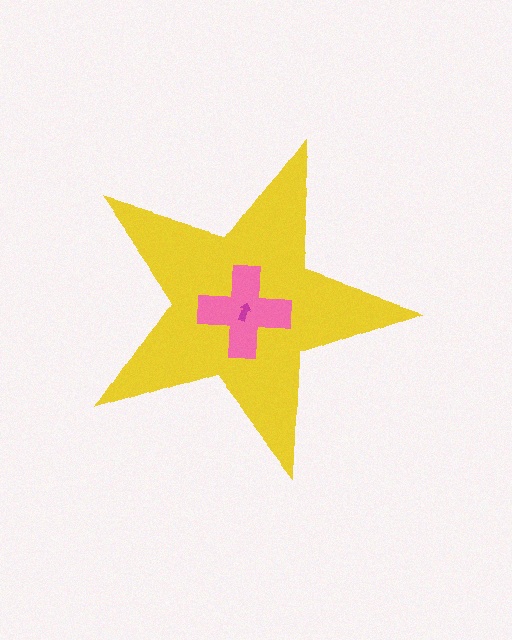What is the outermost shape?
The yellow star.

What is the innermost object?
The magenta arrow.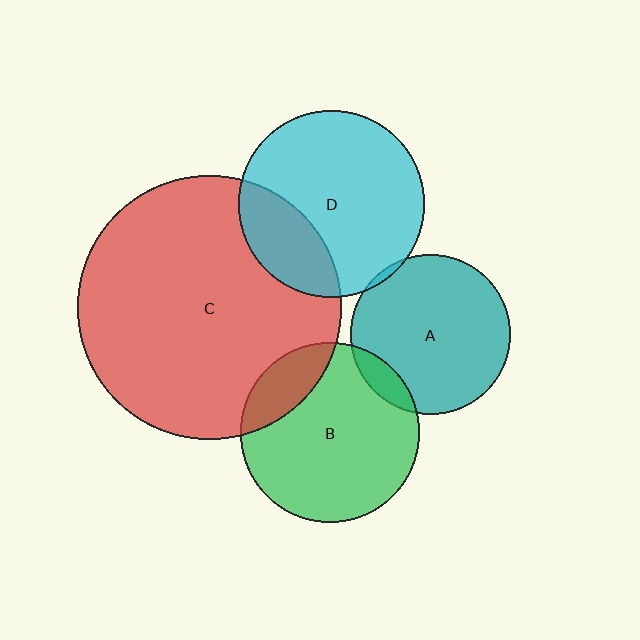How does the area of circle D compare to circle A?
Approximately 1.4 times.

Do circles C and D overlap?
Yes.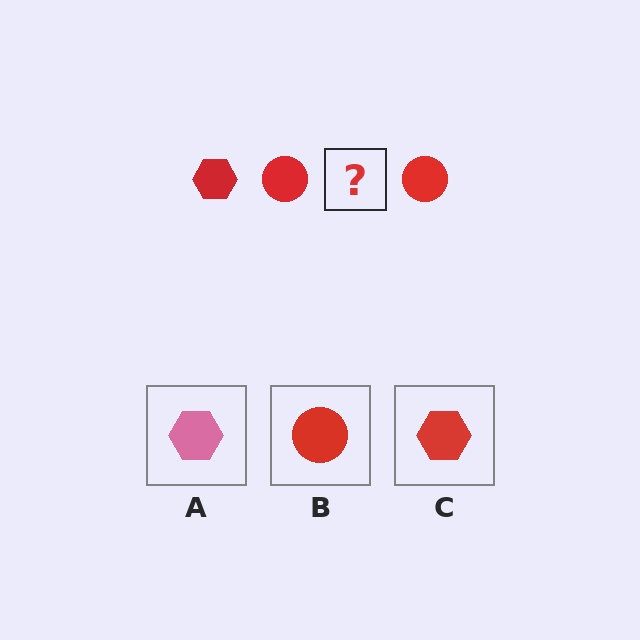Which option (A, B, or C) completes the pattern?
C.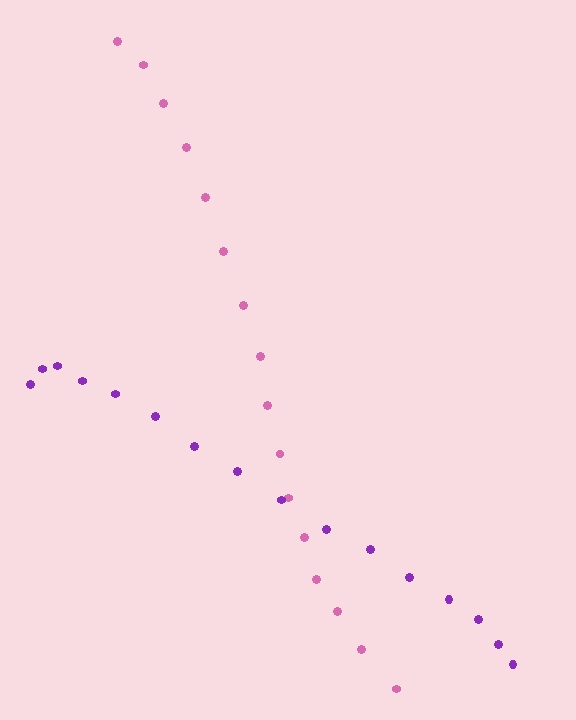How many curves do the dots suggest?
There are 2 distinct paths.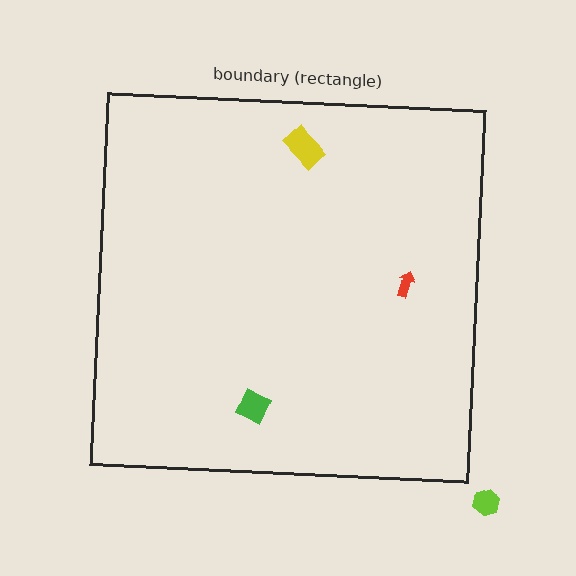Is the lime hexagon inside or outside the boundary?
Outside.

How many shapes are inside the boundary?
3 inside, 1 outside.